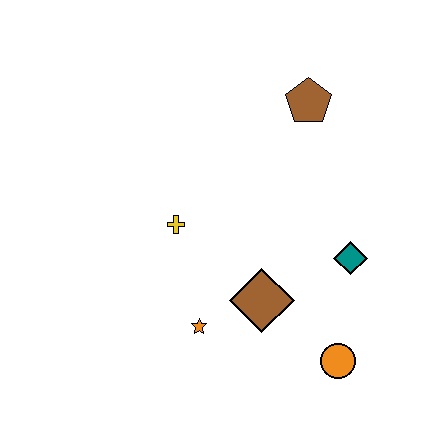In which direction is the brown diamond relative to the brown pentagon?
The brown diamond is below the brown pentagon.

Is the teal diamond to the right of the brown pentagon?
Yes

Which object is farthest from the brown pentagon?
The orange circle is farthest from the brown pentagon.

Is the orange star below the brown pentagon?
Yes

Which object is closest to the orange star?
The brown diamond is closest to the orange star.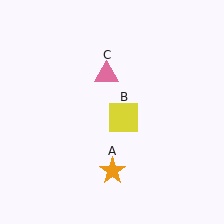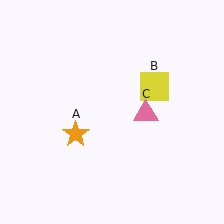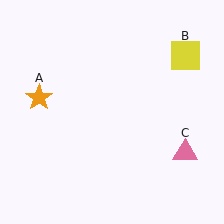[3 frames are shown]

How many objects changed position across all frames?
3 objects changed position: orange star (object A), yellow square (object B), pink triangle (object C).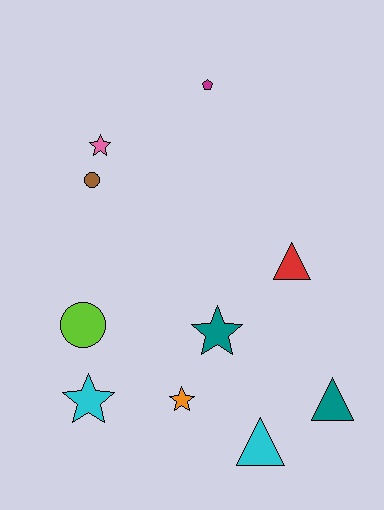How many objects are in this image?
There are 10 objects.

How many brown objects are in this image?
There is 1 brown object.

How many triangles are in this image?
There are 3 triangles.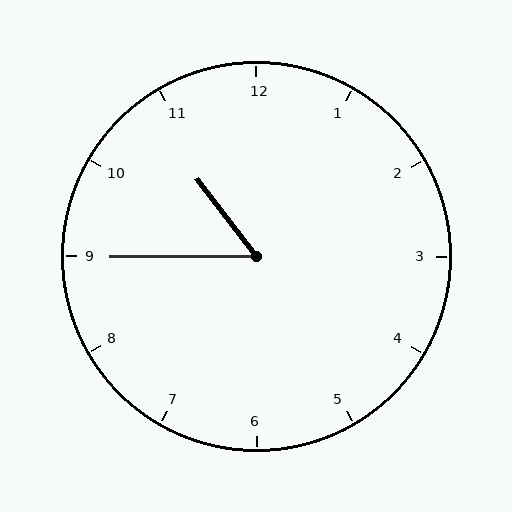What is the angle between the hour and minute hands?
Approximately 52 degrees.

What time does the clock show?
10:45.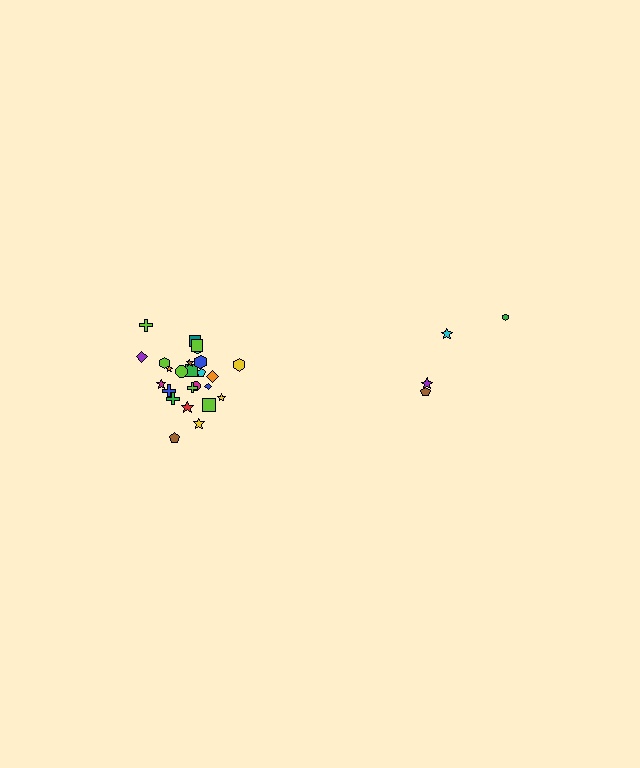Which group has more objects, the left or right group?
The left group.